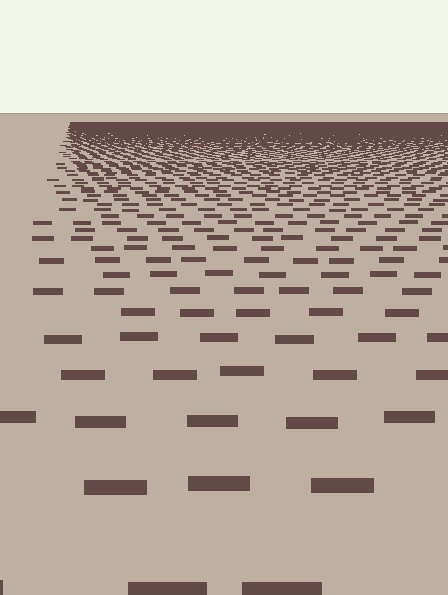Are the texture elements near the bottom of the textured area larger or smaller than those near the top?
Larger. Near the bottom, elements are closer to the viewer and appear at a bigger on-screen size.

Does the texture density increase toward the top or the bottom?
Density increases toward the top.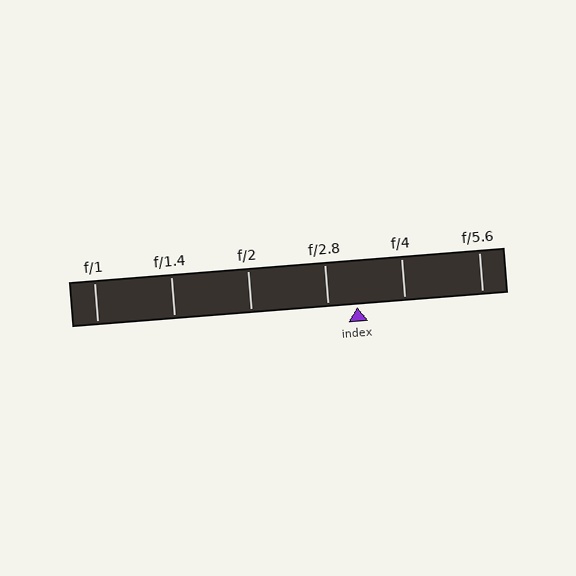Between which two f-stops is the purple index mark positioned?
The index mark is between f/2.8 and f/4.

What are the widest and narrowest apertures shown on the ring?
The widest aperture shown is f/1 and the narrowest is f/5.6.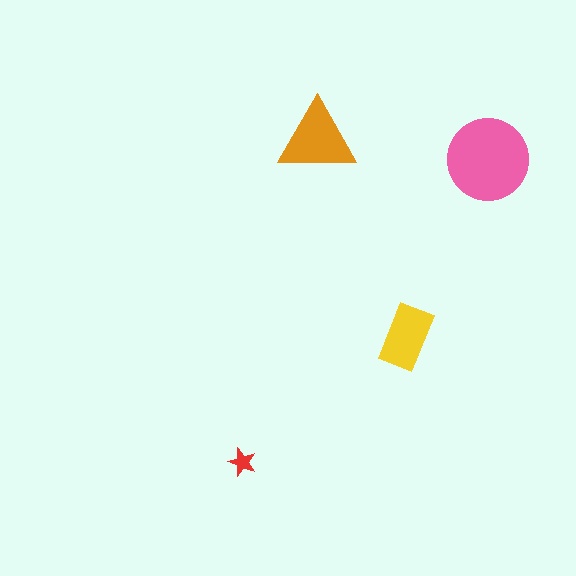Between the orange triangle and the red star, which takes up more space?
The orange triangle.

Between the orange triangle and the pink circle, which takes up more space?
The pink circle.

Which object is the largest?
The pink circle.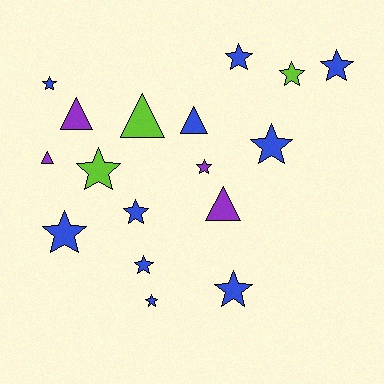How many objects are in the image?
There are 17 objects.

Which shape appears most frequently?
Star, with 12 objects.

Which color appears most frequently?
Blue, with 10 objects.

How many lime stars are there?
There are 2 lime stars.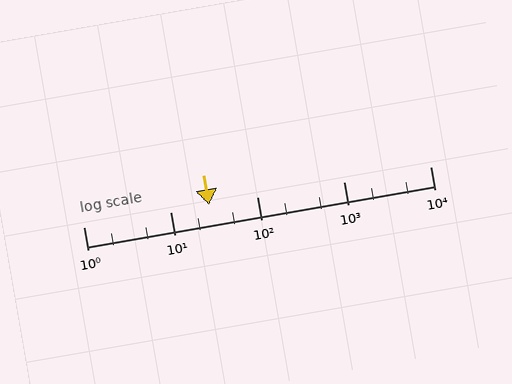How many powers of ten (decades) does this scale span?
The scale spans 4 decades, from 1 to 10000.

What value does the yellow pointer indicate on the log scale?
The pointer indicates approximately 28.